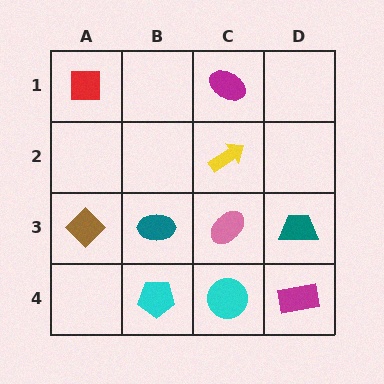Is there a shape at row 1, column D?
No, that cell is empty.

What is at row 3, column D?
A teal trapezoid.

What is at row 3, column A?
A brown diamond.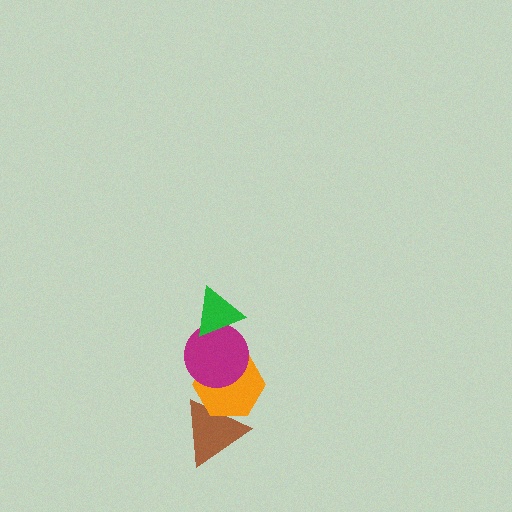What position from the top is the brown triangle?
The brown triangle is 4th from the top.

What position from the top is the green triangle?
The green triangle is 1st from the top.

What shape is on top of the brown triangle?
The orange hexagon is on top of the brown triangle.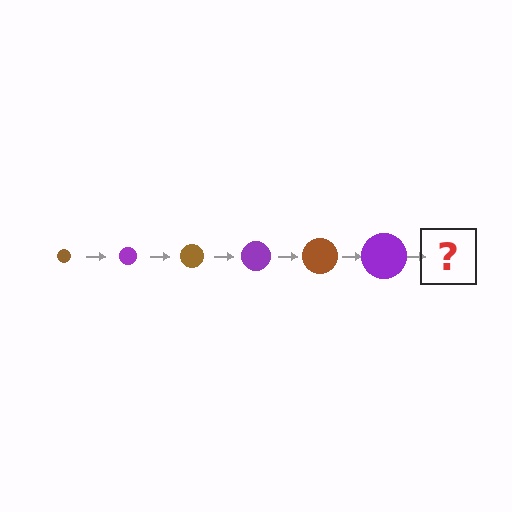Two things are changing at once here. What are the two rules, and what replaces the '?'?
The two rules are that the circle grows larger each step and the color cycles through brown and purple. The '?' should be a brown circle, larger than the previous one.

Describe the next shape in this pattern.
It should be a brown circle, larger than the previous one.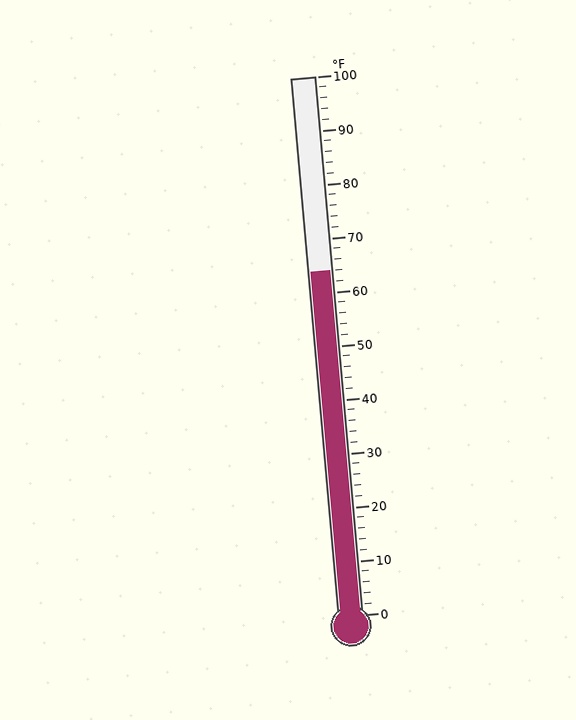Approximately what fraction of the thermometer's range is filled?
The thermometer is filled to approximately 65% of its range.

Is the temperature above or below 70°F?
The temperature is below 70°F.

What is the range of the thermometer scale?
The thermometer scale ranges from 0°F to 100°F.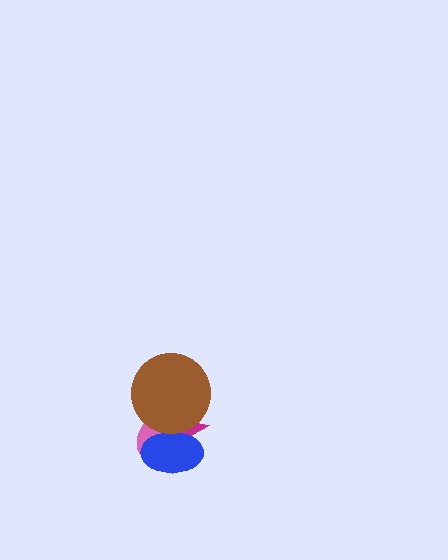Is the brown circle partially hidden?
No, no other shape covers it.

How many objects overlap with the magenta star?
3 objects overlap with the magenta star.